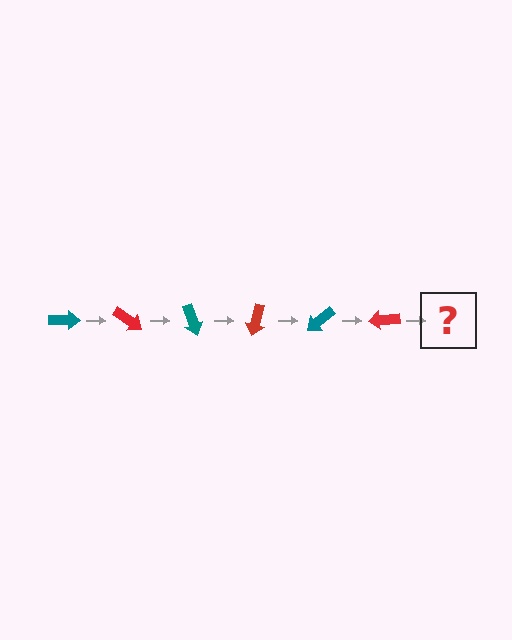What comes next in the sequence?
The next element should be a teal arrow, rotated 210 degrees from the start.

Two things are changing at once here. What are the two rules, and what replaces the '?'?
The two rules are that it rotates 35 degrees each step and the color cycles through teal and red. The '?' should be a teal arrow, rotated 210 degrees from the start.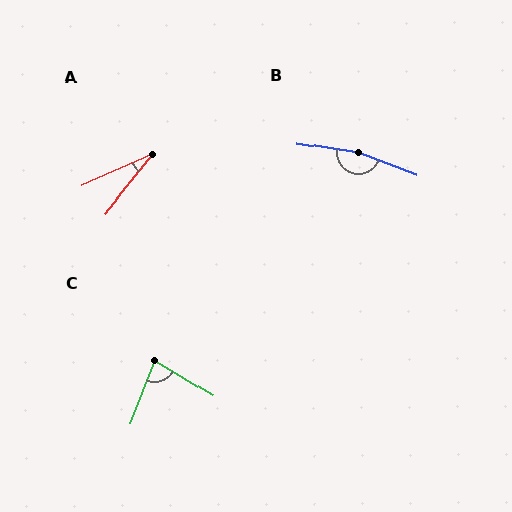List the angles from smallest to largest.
A (27°), C (80°), B (168°).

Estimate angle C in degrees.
Approximately 80 degrees.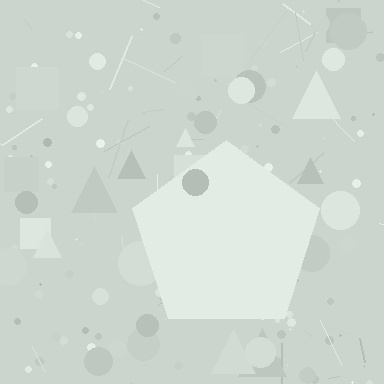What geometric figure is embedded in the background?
A pentagon is embedded in the background.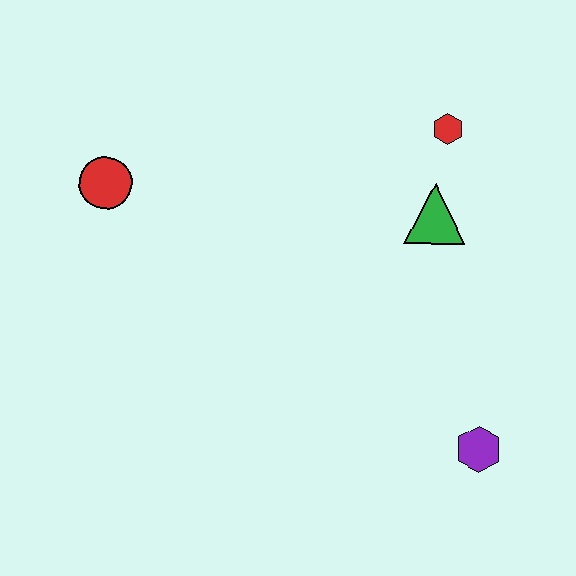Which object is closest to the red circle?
The green triangle is closest to the red circle.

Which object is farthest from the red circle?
The purple hexagon is farthest from the red circle.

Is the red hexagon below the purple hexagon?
No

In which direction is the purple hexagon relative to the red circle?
The purple hexagon is to the right of the red circle.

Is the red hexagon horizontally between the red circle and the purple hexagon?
Yes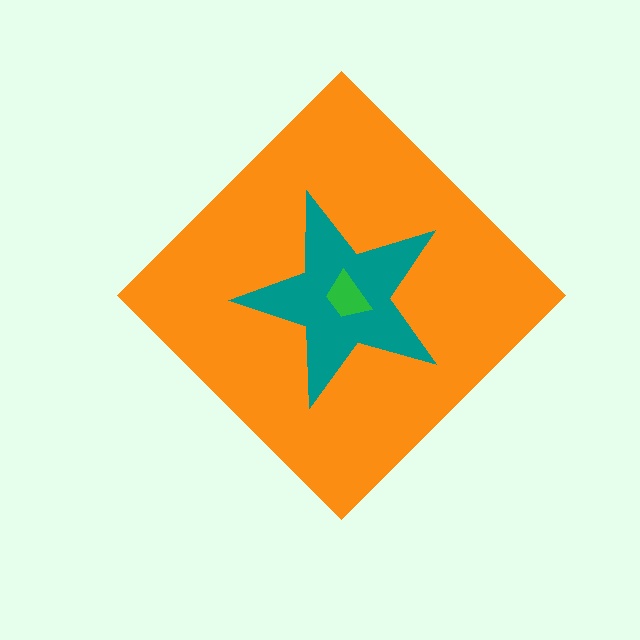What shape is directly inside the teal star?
The green trapezoid.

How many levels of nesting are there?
3.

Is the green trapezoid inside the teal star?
Yes.